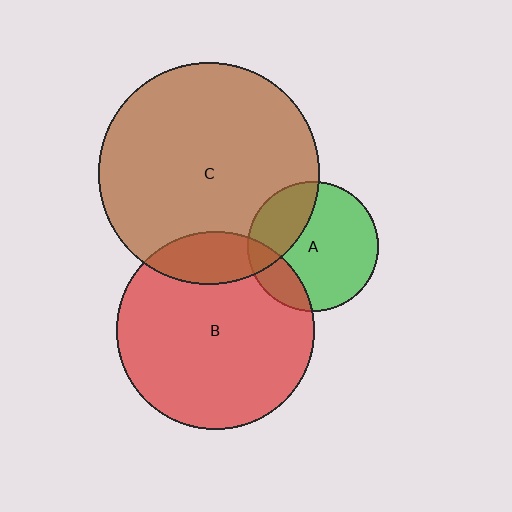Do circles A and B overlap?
Yes.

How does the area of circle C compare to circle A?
Approximately 2.9 times.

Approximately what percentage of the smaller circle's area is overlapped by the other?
Approximately 20%.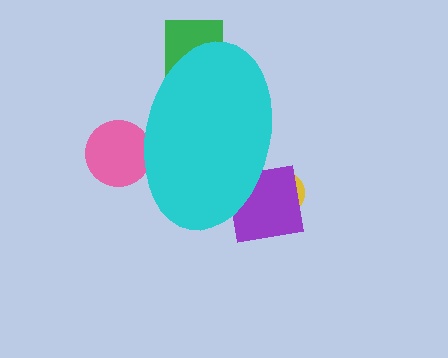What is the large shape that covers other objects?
A cyan ellipse.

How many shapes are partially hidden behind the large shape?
4 shapes are partially hidden.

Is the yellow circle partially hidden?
Yes, the yellow circle is partially hidden behind the cyan ellipse.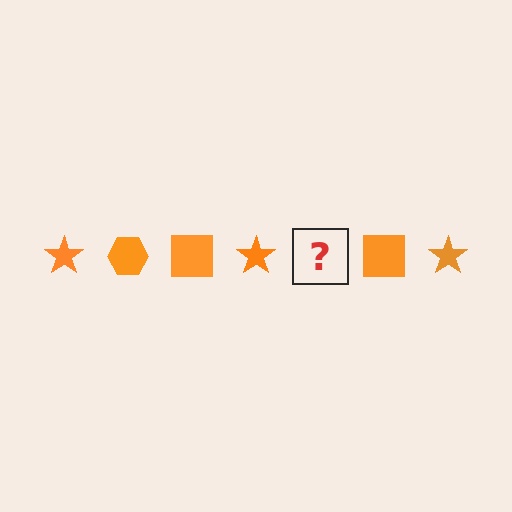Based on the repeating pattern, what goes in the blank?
The blank should be an orange hexagon.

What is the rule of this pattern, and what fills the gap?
The rule is that the pattern cycles through star, hexagon, square shapes in orange. The gap should be filled with an orange hexagon.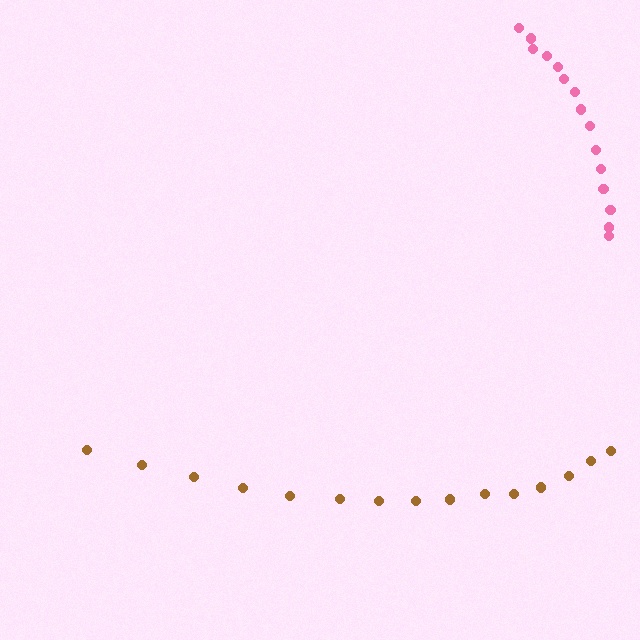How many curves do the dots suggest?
There are 2 distinct paths.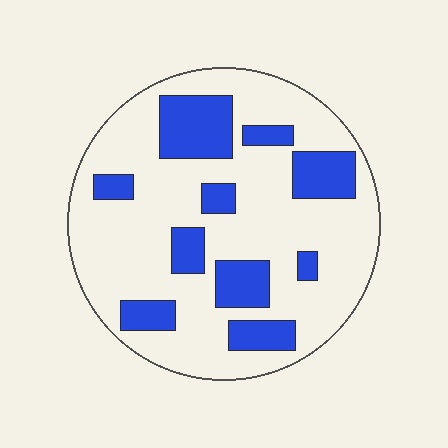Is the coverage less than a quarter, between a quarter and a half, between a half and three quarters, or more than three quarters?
Between a quarter and a half.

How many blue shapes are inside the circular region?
10.